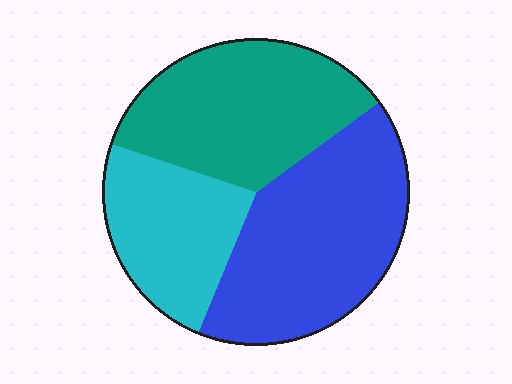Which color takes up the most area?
Blue, at roughly 40%.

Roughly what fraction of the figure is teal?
Teal takes up about one third (1/3) of the figure.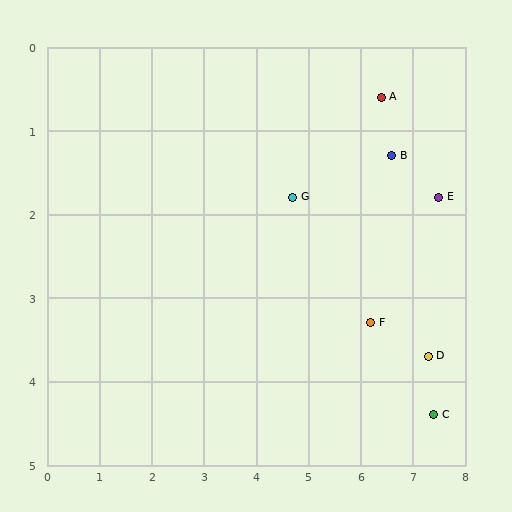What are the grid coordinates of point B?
Point B is at approximately (6.6, 1.3).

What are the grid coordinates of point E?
Point E is at approximately (7.5, 1.8).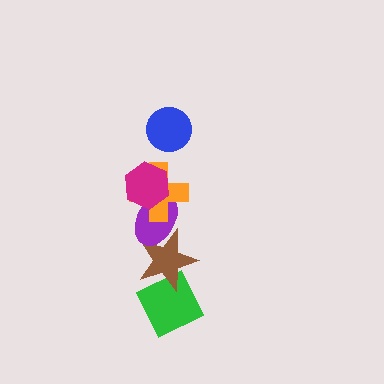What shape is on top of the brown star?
The purple ellipse is on top of the brown star.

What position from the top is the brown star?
The brown star is 5th from the top.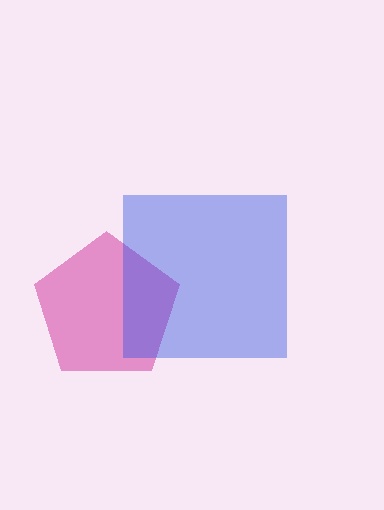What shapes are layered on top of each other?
The layered shapes are: a magenta pentagon, a blue square.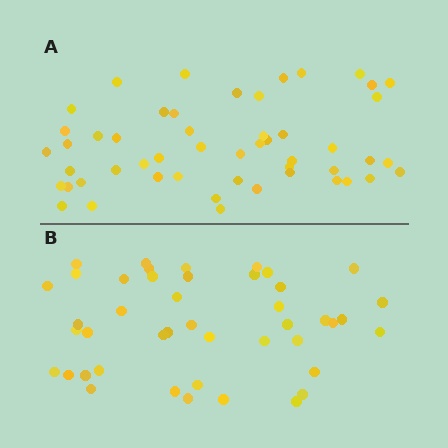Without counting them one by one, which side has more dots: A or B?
Region A (the top region) has more dots.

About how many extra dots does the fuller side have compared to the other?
Region A has roughly 8 or so more dots than region B.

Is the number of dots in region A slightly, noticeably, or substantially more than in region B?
Region A has only slightly more — the two regions are fairly close. The ratio is roughly 1.2 to 1.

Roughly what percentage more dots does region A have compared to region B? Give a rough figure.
About 15% more.